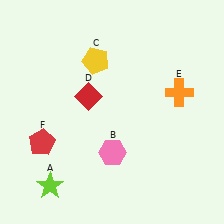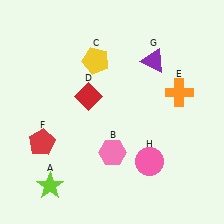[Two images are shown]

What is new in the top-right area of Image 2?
A purple triangle (G) was added in the top-right area of Image 2.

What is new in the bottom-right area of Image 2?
A pink circle (H) was added in the bottom-right area of Image 2.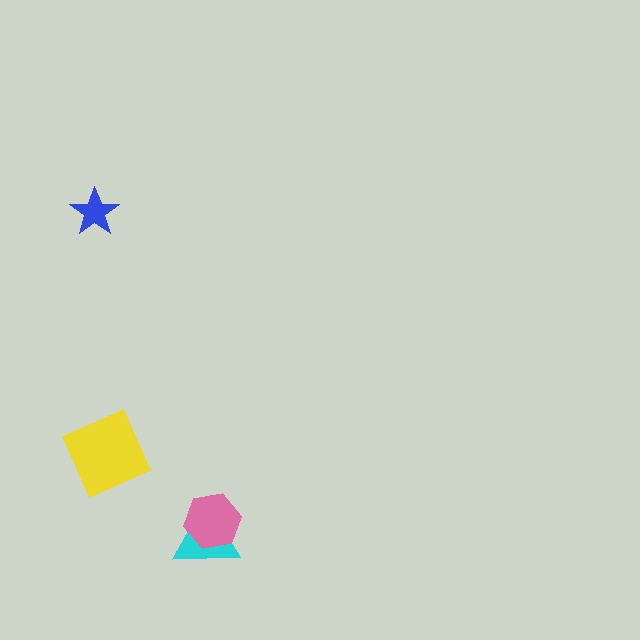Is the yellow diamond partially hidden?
No, no other shape covers it.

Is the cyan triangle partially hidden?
Yes, it is partially covered by another shape.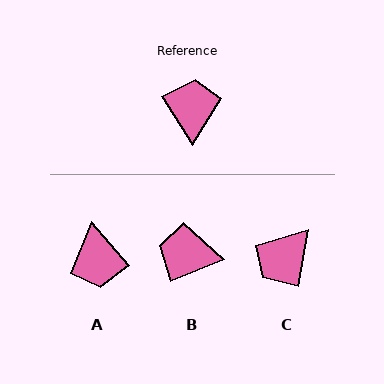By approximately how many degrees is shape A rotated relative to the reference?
Approximately 170 degrees clockwise.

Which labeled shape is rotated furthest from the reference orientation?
A, about 170 degrees away.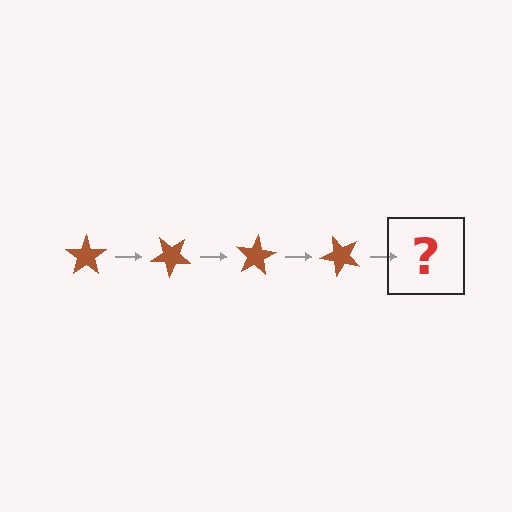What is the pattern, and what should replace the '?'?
The pattern is that the star rotates 40 degrees each step. The '?' should be a brown star rotated 160 degrees.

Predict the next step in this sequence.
The next step is a brown star rotated 160 degrees.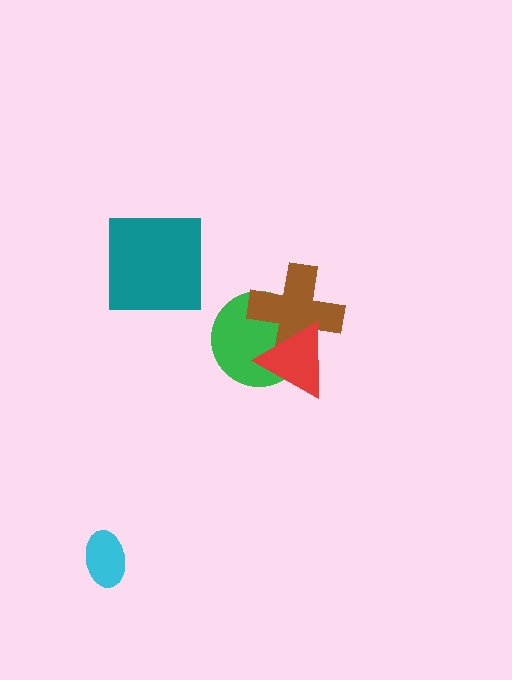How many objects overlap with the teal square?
0 objects overlap with the teal square.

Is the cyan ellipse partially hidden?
No, no other shape covers it.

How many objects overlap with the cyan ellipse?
0 objects overlap with the cyan ellipse.